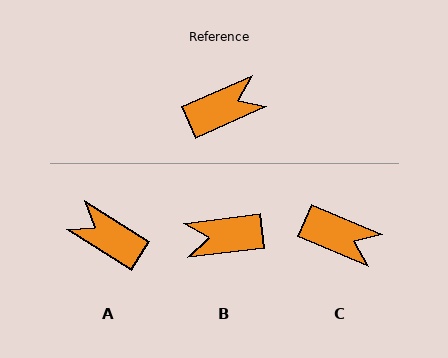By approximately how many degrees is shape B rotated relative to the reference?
Approximately 163 degrees counter-clockwise.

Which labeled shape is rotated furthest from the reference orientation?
B, about 163 degrees away.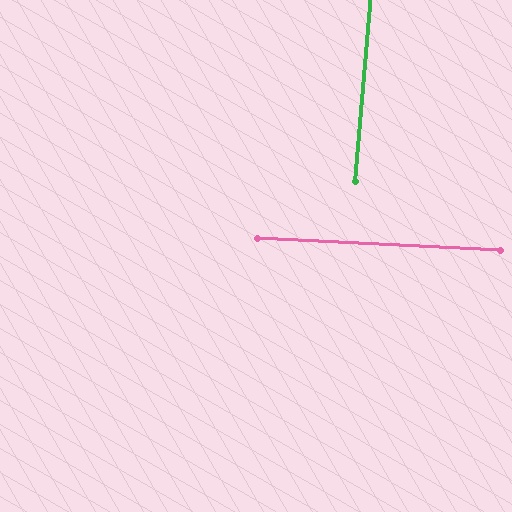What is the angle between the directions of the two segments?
Approximately 88 degrees.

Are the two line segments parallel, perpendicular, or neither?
Perpendicular — they meet at approximately 88°.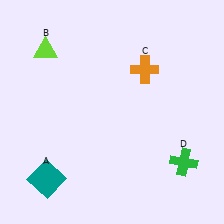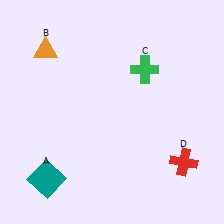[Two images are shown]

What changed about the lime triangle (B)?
In Image 1, B is lime. In Image 2, it changed to orange.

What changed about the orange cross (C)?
In Image 1, C is orange. In Image 2, it changed to green.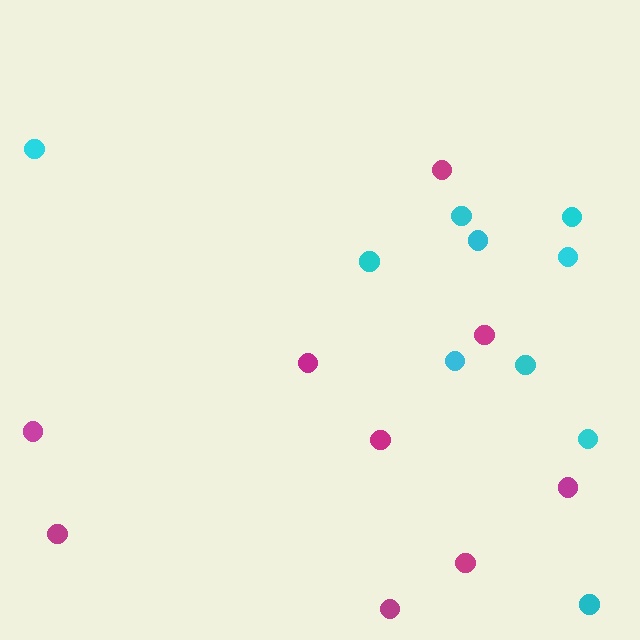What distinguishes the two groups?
There are 2 groups: one group of magenta circles (9) and one group of cyan circles (10).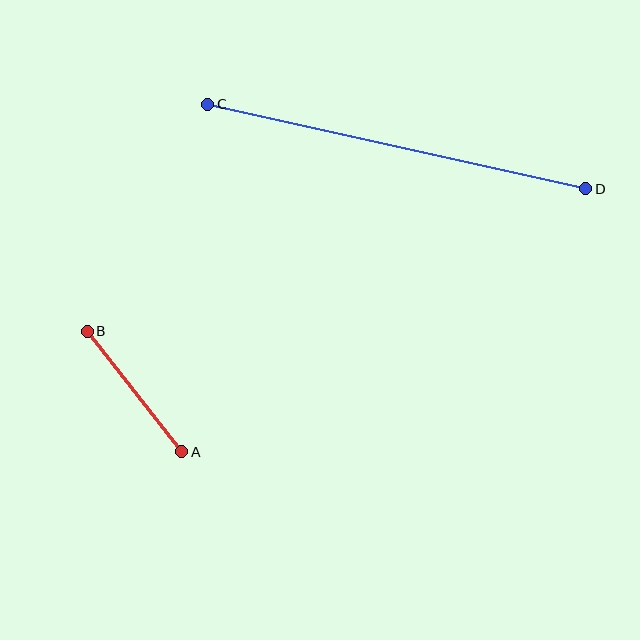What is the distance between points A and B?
The distance is approximately 153 pixels.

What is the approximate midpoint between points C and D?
The midpoint is at approximately (397, 146) pixels.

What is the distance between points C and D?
The distance is approximately 388 pixels.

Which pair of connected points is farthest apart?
Points C and D are farthest apart.